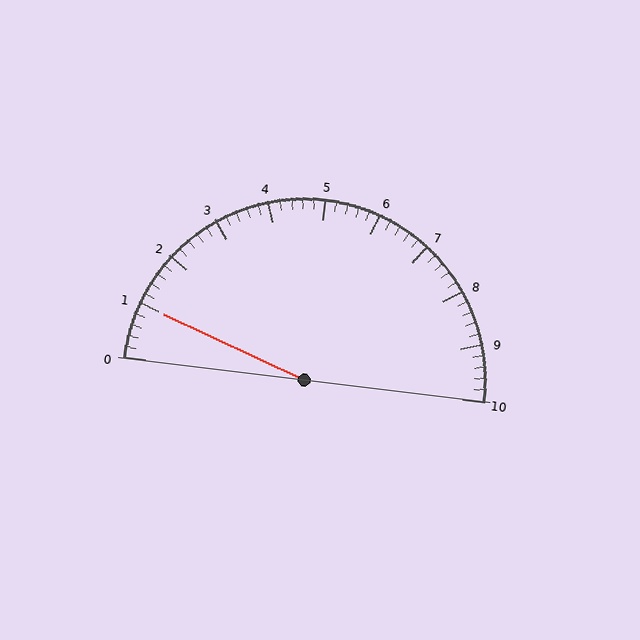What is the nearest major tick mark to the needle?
The nearest major tick mark is 1.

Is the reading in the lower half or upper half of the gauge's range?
The reading is in the lower half of the range (0 to 10).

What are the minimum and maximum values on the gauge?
The gauge ranges from 0 to 10.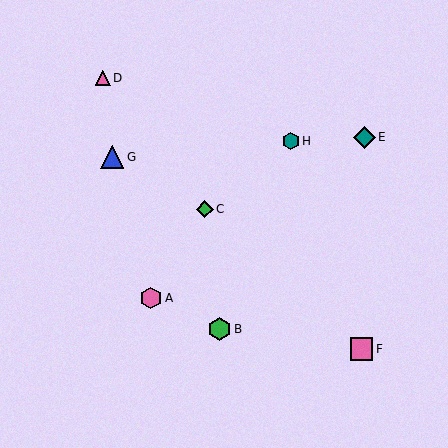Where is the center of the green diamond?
The center of the green diamond is at (205, 209).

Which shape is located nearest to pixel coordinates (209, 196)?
The green diamond (labeled C) at (205, 209) is nearest to that location.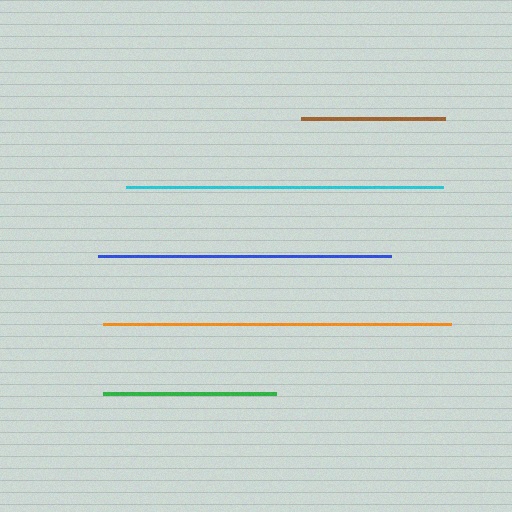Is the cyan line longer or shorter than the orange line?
The orange line is longer than the cyan line.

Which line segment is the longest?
The orange line is the longest at approximately 348 pixels.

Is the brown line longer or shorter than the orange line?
The orange line is longer than the brown line.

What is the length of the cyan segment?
The cyan segment is approximately 317 pixels long.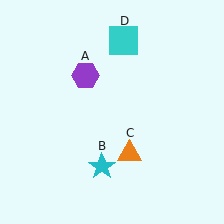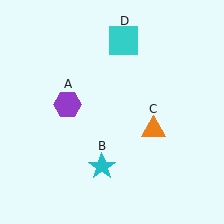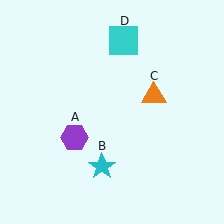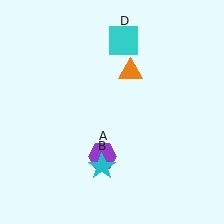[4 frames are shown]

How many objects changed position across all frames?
2 objects changed position: purple hexagon (object A), orange triangle (object C).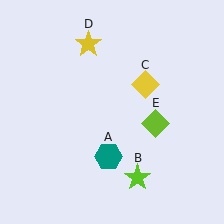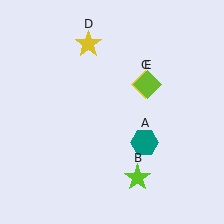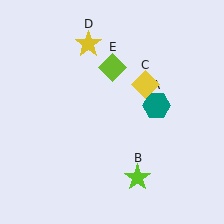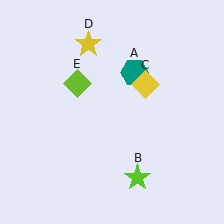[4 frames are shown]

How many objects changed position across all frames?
2 objects changed position: teal hexagon (object A), lime diamond (object E).